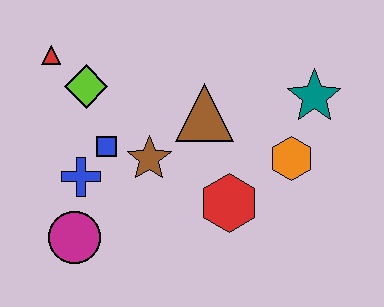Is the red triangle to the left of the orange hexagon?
Yes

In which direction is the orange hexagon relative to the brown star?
The orange hexagon is to the right of the brown star.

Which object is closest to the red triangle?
The lime diamond is closest to the red triangle.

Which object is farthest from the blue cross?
The teal star is farthest from the blue cross.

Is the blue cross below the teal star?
Yes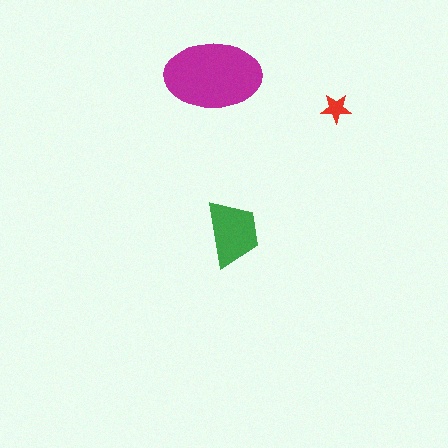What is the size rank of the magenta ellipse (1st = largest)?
1st.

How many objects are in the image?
There are 3 objects in the image.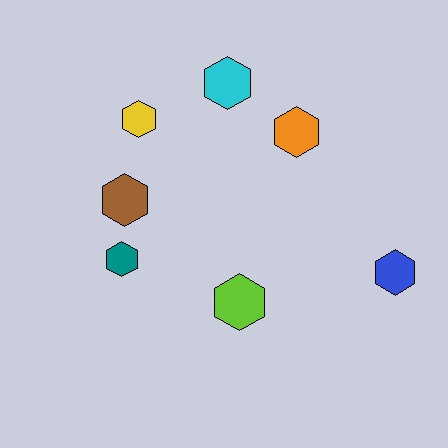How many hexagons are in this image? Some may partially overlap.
There are 7 hexagons.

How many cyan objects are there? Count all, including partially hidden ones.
There is 1 cyan object.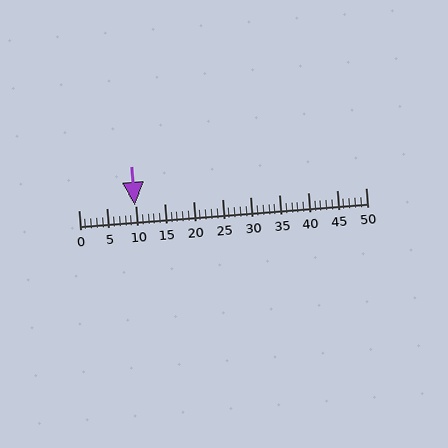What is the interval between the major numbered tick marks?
The major tick marks are spaced 5 units apart.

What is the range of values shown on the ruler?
The ruler shows values from 0 to 50.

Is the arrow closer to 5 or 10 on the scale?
The arrow is closer to 10.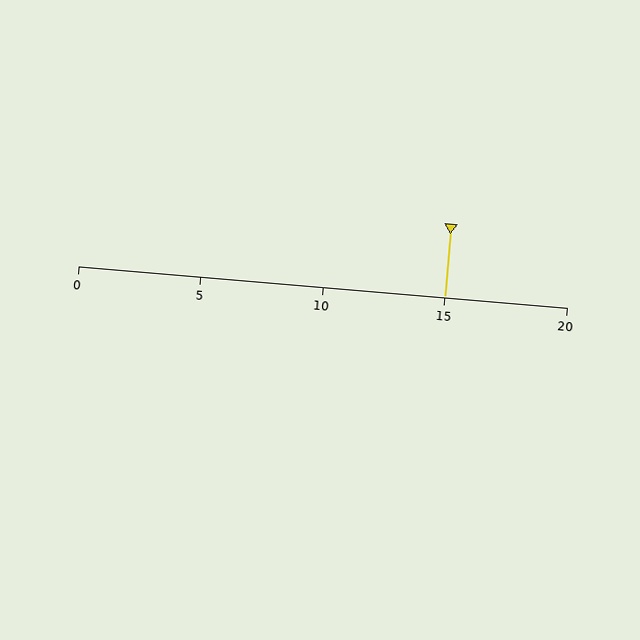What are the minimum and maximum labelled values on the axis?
The axis runs from 0 to 20.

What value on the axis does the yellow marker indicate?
The marker indicates approximately 15.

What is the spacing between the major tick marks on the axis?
The major ticks are spaced 5 apart.